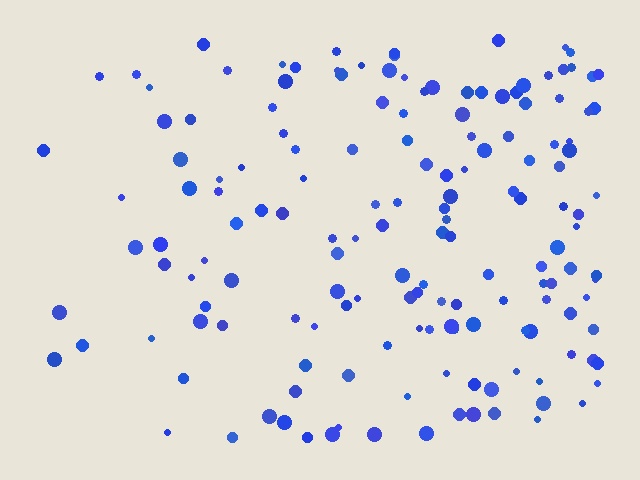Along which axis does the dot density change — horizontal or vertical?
Horizontal.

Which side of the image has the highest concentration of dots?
The right.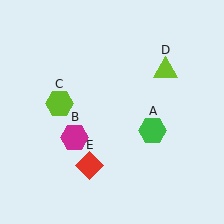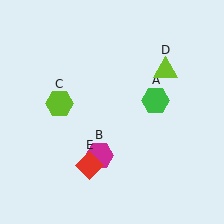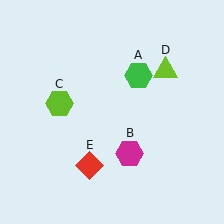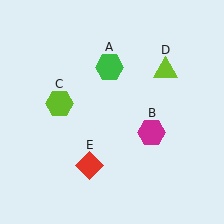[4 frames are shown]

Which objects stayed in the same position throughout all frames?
Lime hexagon (object C) and lime triangle (object D) and red diamond (object E) remained stationary.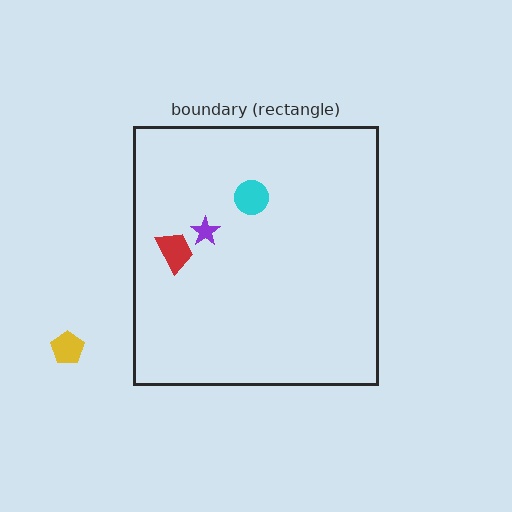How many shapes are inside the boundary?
3 inside, 1 outside.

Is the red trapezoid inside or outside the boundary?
Inside.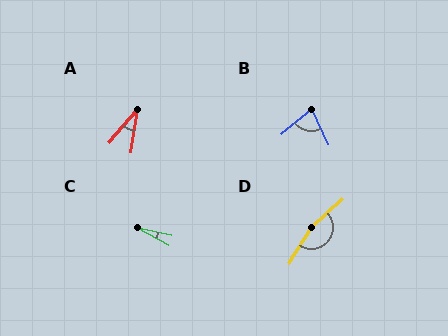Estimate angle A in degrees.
Approximately 33 degrees.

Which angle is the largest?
D, at approximately 164 degrees.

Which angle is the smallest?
C, at approximately 17 degrees.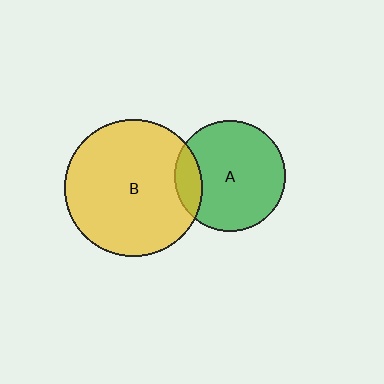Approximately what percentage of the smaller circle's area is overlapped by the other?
Approximately 15%.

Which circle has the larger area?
Circle B (yellow).